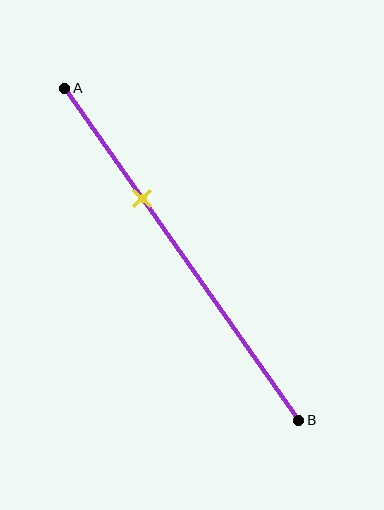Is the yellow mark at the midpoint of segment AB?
No, the mark is at about 35% from A, not at the 50% midpoint.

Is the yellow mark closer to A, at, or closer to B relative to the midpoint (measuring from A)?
The yellow mark is closer to point A than the midpoint of segment AB.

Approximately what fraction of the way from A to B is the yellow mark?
The yellow mark is approximately 35% of the way from A to B.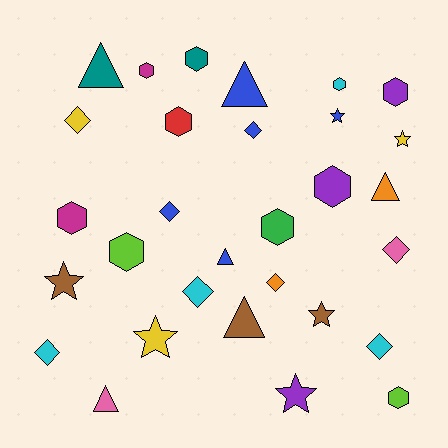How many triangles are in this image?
There are 6 triangles.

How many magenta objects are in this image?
There are 2 magenta objects.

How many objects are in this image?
There are 30 objects.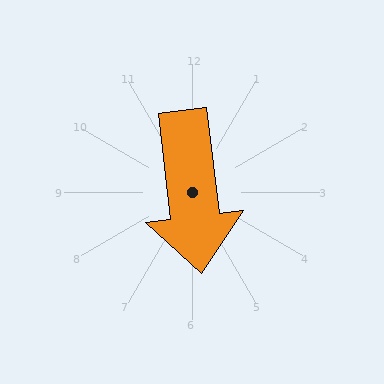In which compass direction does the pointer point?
South.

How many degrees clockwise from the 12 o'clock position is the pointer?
Approximately 173 degrees.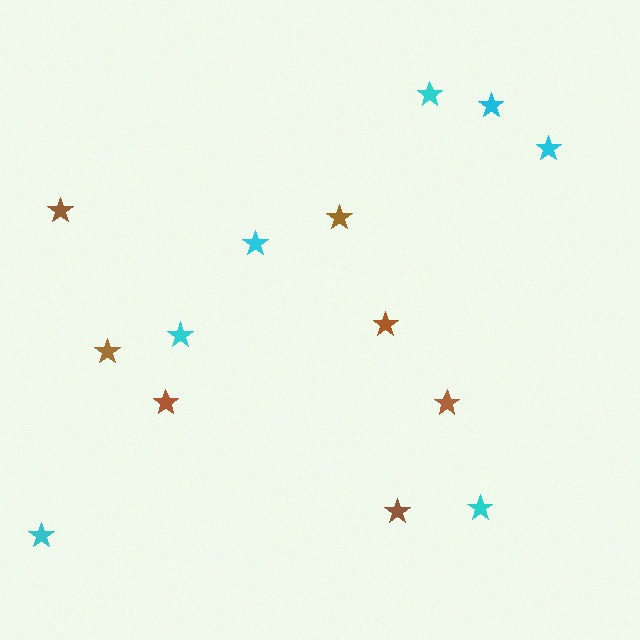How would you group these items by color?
There are 2 groups: one group of cyan stars (7) and one group of brown stars (7).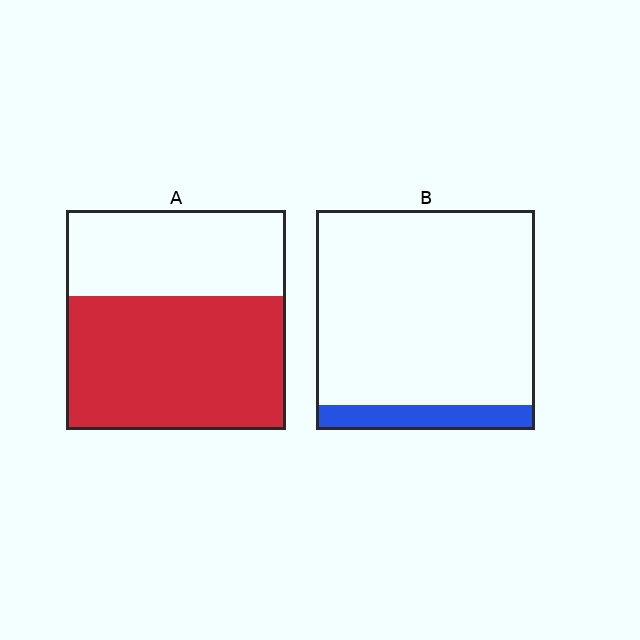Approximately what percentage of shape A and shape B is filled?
A is approximately 60% and B is approximately 10%.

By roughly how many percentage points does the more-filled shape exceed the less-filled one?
By roughly 50 percentage points (A over B).